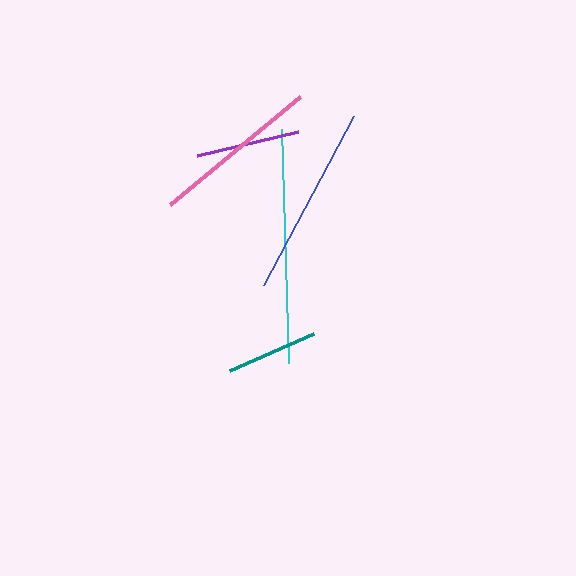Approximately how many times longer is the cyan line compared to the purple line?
The cyan line is approximately 2.3 times the length of the purple line.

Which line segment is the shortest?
The teal line is the shortest at approximately 92 pixels.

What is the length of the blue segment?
The blue segment is approximately 192 pixels long.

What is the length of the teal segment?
The teal segment is approximately 92 pixels long.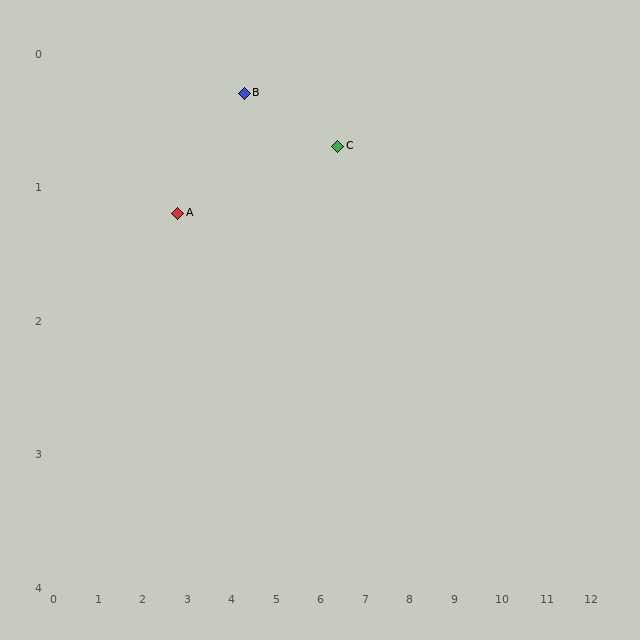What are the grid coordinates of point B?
Point B is at approximately (4.3, 0.3).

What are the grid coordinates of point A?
Point A is at approximately (2.8, 1.2).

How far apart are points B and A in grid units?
Points B and A are about 1.7 grid units apart.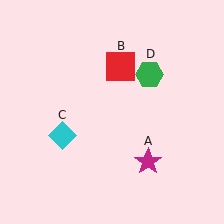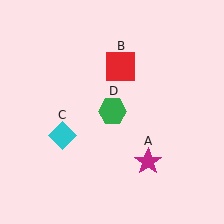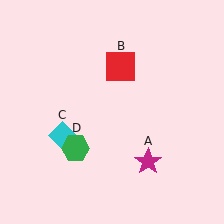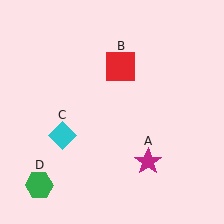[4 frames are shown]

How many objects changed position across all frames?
1 object changed position: green hexagon (object D).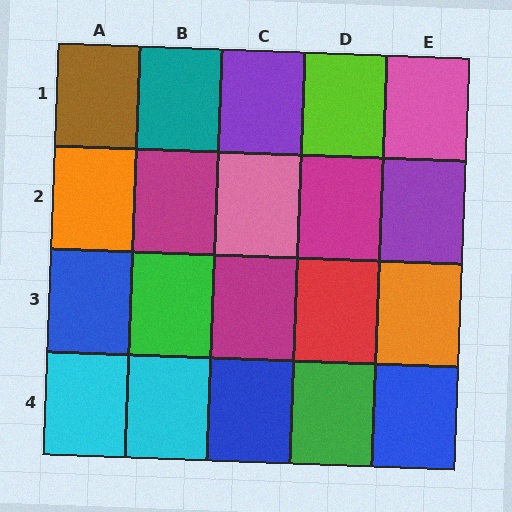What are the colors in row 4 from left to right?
Cyan, cyan, blue, green, blue.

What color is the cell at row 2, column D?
Magenta.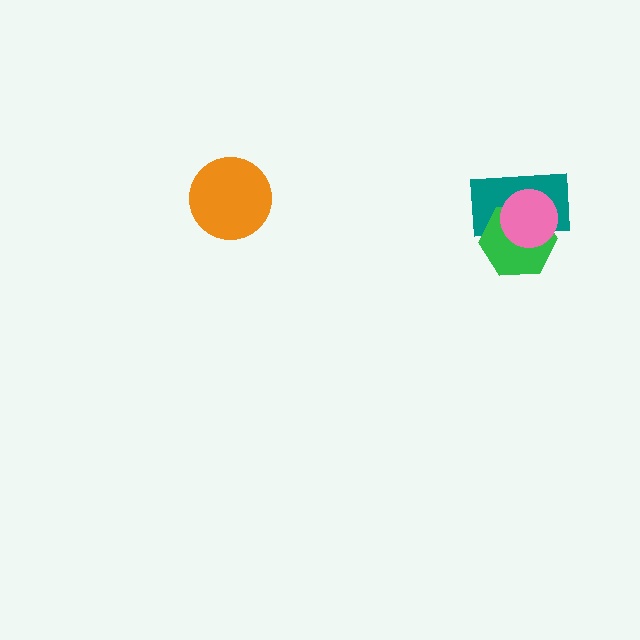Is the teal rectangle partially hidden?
Yes, it is partially covered by another shape.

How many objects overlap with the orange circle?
0 objects overlap with the orange circle.